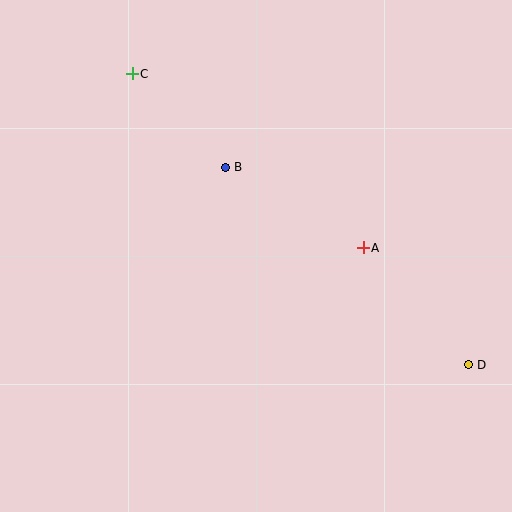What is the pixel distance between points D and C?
The distance between D and C is 445 pixels.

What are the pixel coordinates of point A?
Point A is at (363, 248).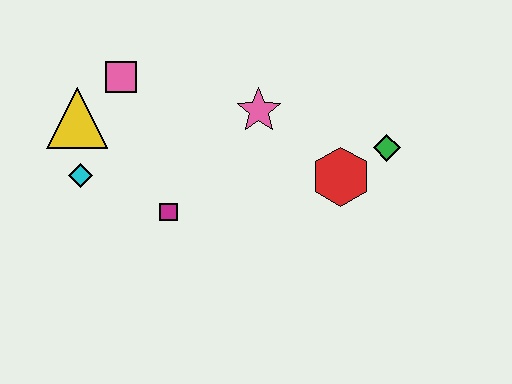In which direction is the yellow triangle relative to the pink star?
The yellow triangle is to the left of the pink star.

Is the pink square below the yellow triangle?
No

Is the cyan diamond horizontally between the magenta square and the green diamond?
No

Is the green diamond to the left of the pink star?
No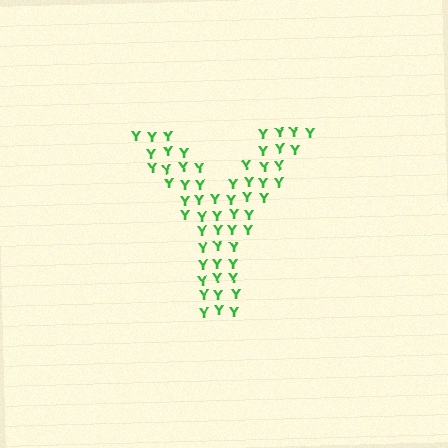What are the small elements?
The small elements are letter Y's.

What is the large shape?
The large shape is the letter Y.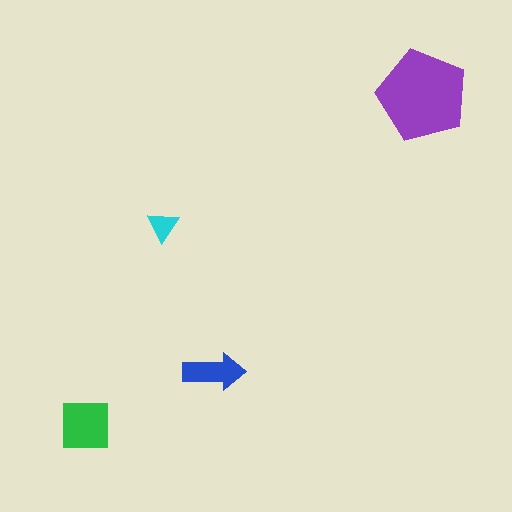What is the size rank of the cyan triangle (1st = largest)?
4th.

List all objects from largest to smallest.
The purple pentagon, the green square, the blue arrow, the cyan triangle.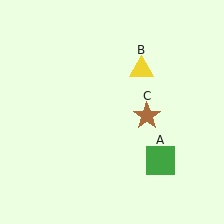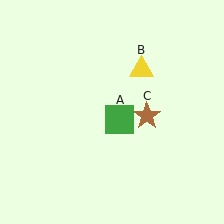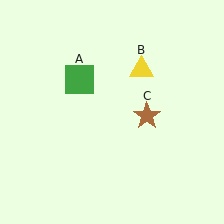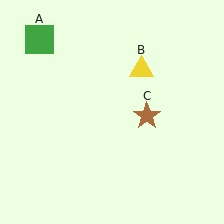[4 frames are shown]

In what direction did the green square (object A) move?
The green square (object A) moved up and to the left.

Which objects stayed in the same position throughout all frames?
Yellow triangle (object B) and brown star (object C) remained stationary.